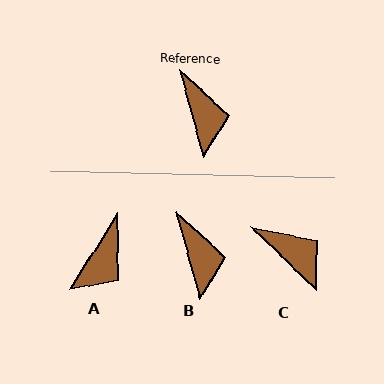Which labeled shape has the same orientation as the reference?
B.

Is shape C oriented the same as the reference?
No, it is off by about 31 degrees.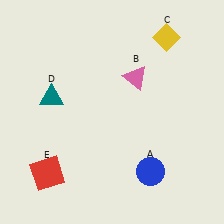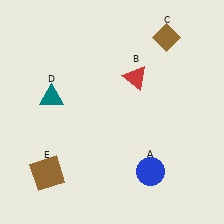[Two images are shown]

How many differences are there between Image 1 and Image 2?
There are 3 differences between the two images.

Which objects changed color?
B changed from pink to red. C changed from yellow to brown. E changed from red to brown.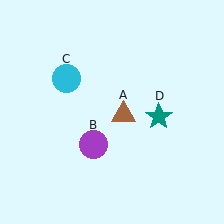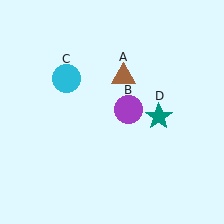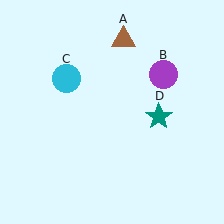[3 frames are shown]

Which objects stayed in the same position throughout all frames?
Cyan circle (object C) and teal star (object D) remained stationary.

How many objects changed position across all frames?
2 objects changed position: brown triangle (object A), purple circle (object B).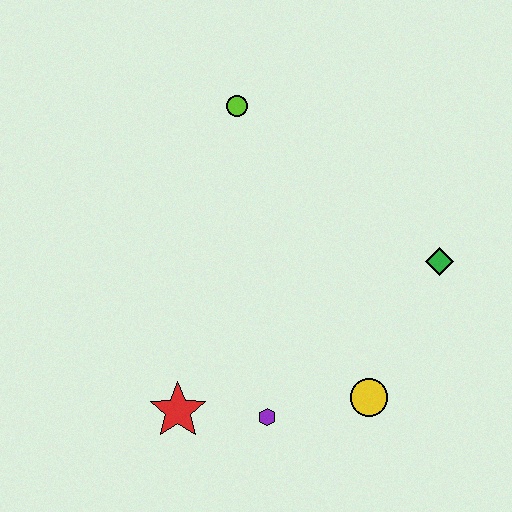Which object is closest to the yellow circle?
The purple hexagon is closest to the yellow circle.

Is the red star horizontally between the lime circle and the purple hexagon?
No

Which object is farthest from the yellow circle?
The lime circle is farthest from the yellow circle.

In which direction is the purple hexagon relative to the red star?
The purple hexagon is to the right of the red star.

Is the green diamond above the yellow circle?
Yes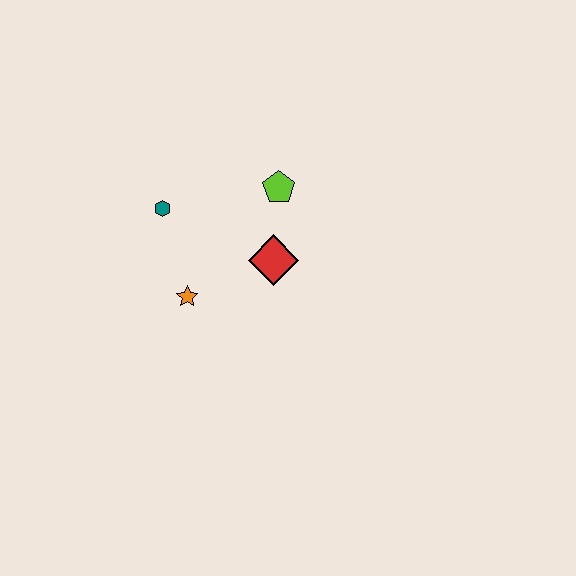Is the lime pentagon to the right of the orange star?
Yes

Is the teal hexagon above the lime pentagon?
No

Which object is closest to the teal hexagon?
The orange star is closest to the teal hexagon.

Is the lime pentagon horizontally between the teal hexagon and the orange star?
No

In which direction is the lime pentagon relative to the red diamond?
The lime pentagon is above the red diamond.